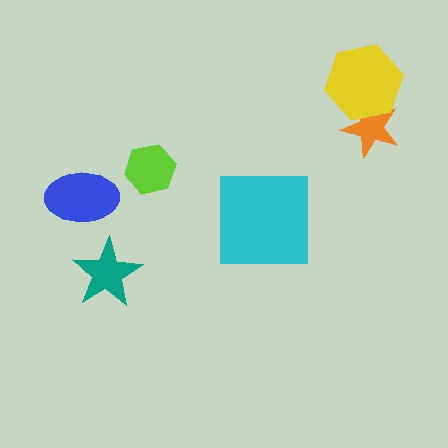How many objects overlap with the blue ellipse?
0 objects overlap with the blue ellipse.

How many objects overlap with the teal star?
0 objects overlap with the teal star.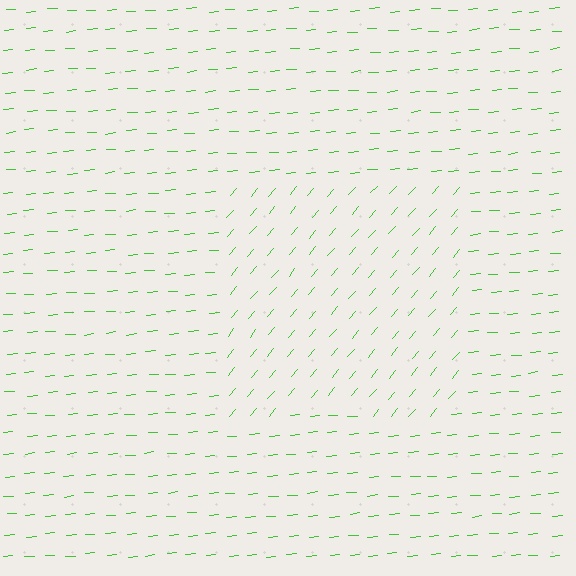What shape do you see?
I see a rectangle.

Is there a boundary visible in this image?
Yes, there is a texture boundary formed by a change in line orientation.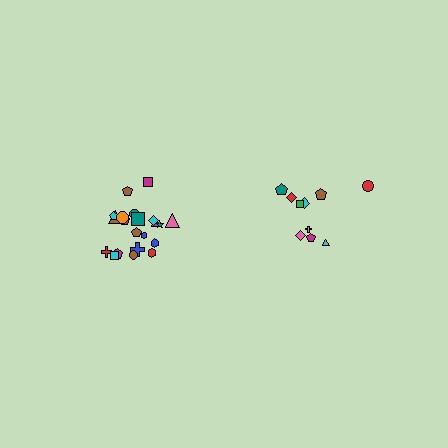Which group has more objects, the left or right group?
The left group.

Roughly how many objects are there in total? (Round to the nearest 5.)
Roughly 30 objects in total.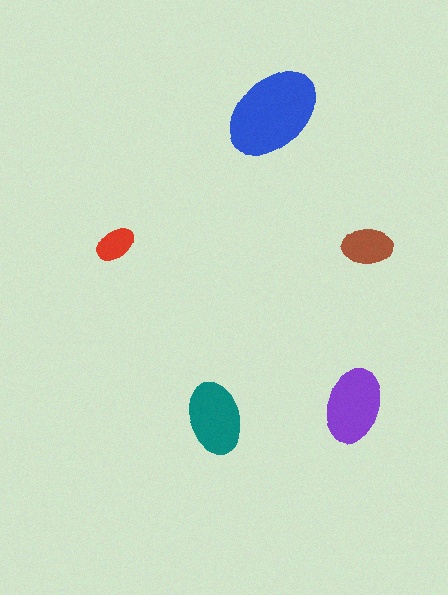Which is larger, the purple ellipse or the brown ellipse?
The purple one.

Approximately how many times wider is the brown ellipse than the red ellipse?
About 1.5 times wider.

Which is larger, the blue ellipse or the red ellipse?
The blue one.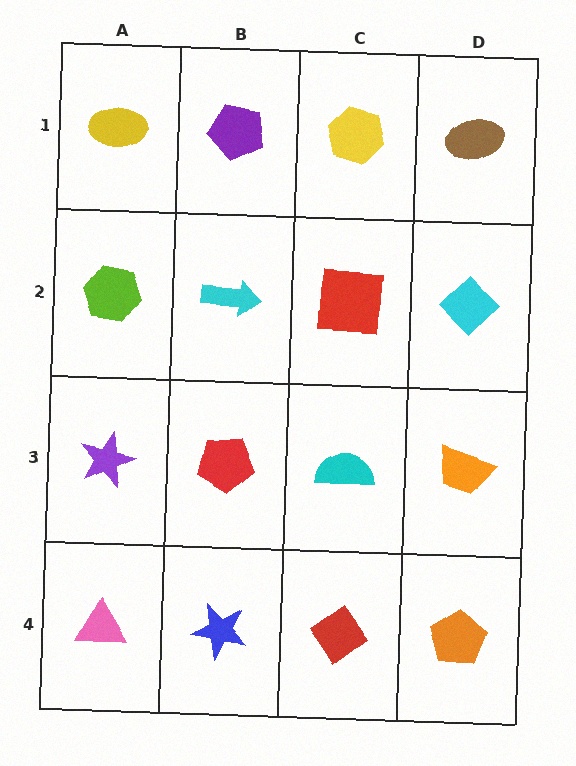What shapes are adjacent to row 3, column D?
A cyan diamond (row 2, column D), an orange pentagon (row 4, column D), a cyan semicircle (row 3, column C).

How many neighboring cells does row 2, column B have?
4.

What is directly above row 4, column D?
An orange trapezoid.